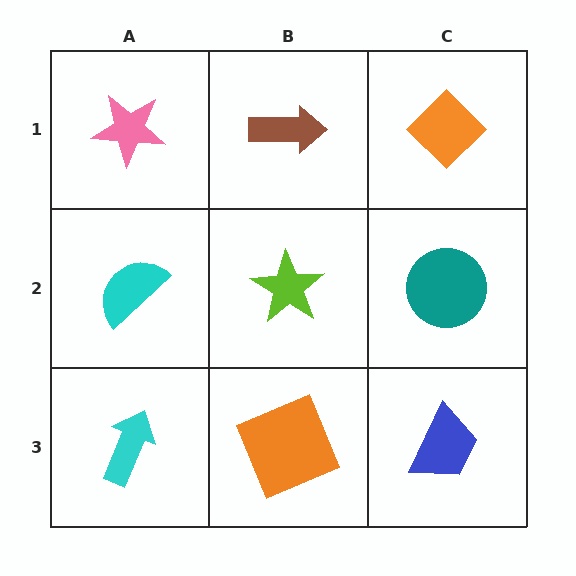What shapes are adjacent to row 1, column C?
A teal circle (row 2, column C), a brown arrow (row 1, column B).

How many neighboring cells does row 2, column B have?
4.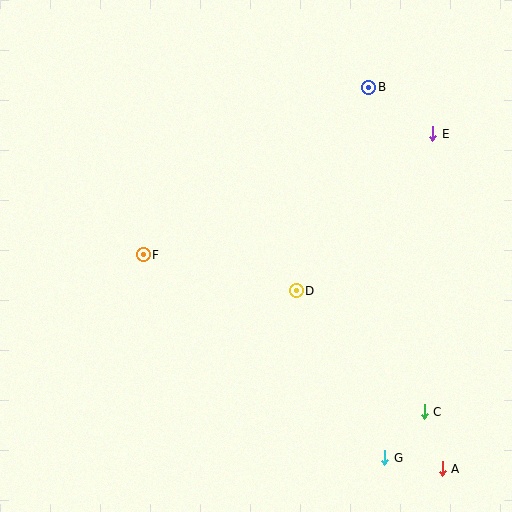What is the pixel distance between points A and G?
The distance between A and G is 59 pixels.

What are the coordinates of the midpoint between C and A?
The midpoint between C and A is at (433, 440).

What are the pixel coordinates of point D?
Point D is at (296, 291).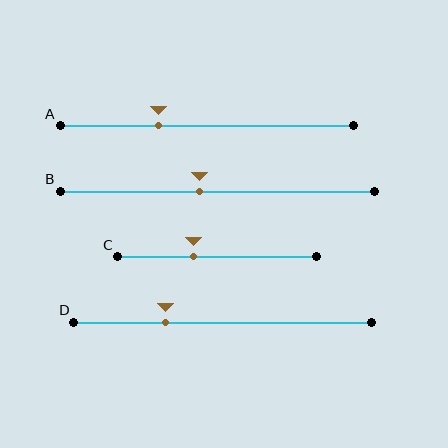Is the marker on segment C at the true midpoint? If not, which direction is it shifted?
No, the marker on segment C is shifted to the left by about 12% of the segment length.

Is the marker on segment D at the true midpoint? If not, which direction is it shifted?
No, the marker on segment D is shifted to the left by about 19% of the segment length.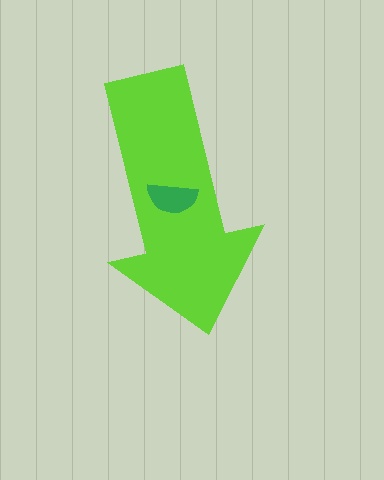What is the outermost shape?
The lime arrow.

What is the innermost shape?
The green semicircle.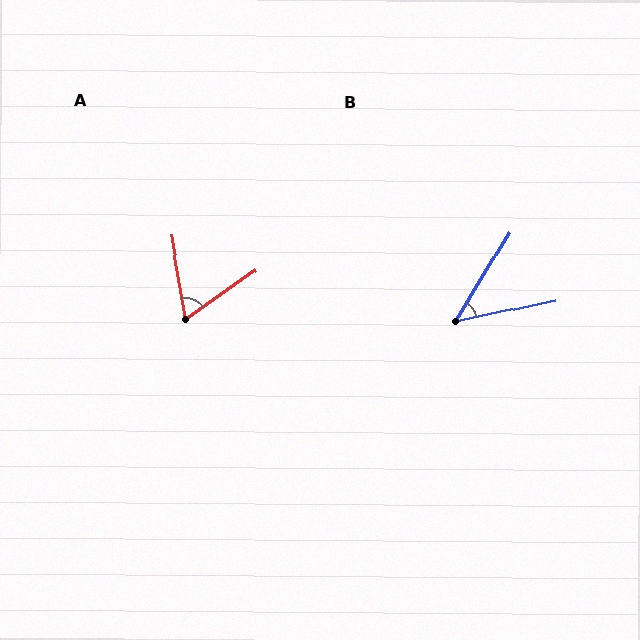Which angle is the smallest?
B, at approximately 47 degrees.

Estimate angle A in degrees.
Approximately 64 degrees.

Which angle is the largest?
A, at approximately 64 degrees.